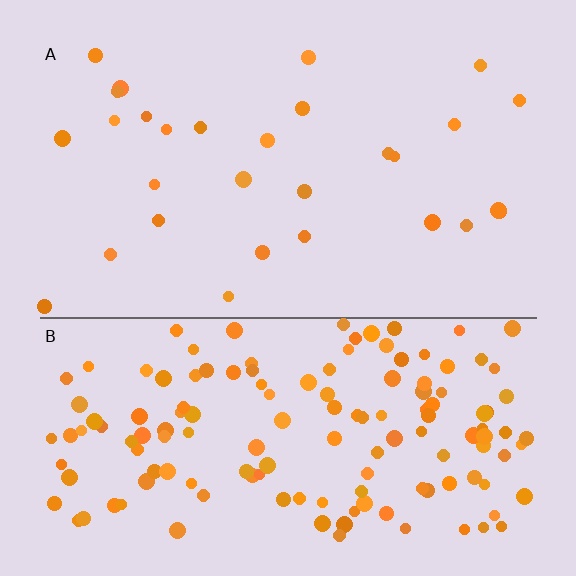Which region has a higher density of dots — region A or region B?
B (the bottom).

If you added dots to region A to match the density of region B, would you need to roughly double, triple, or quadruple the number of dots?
Approximately quadruple.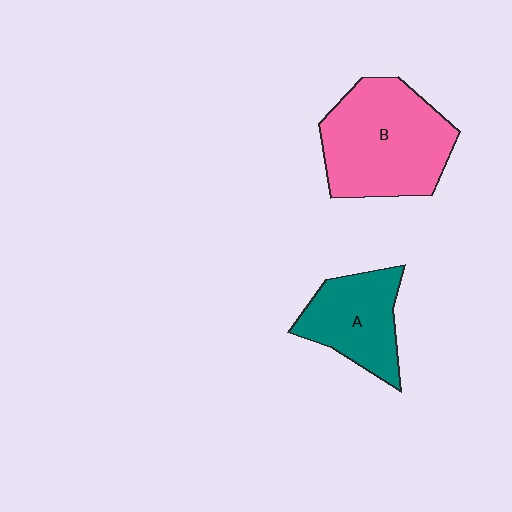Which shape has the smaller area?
Shape A (teal).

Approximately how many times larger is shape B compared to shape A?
Approximately 1.6 times.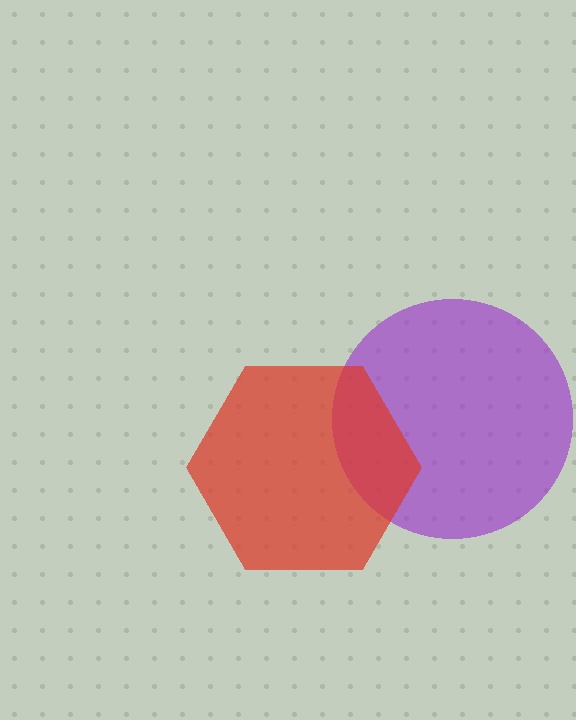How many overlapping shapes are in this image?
There are 2 overlapping shapes in the image.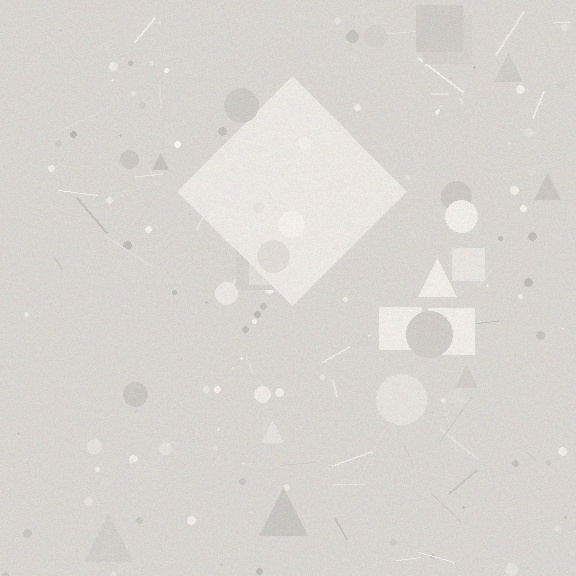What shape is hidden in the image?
A diamond is hidden in the image.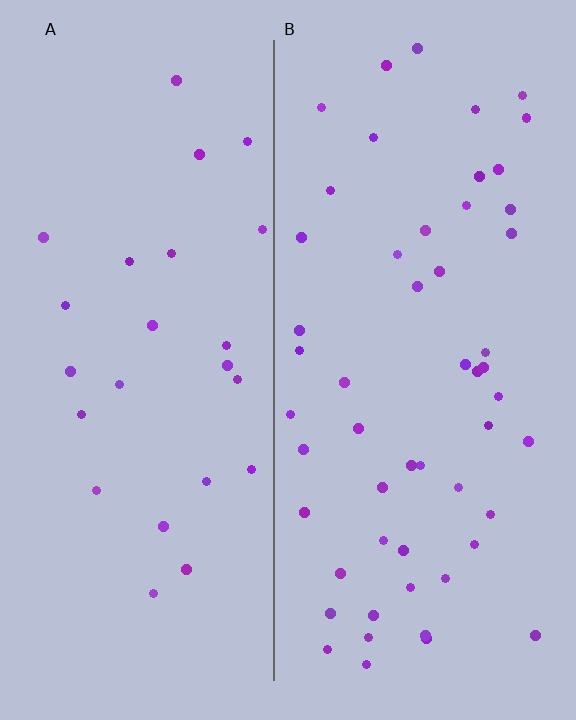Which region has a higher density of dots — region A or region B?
B (the right).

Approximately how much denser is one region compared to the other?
Approximately 2.2× — region B over region A.